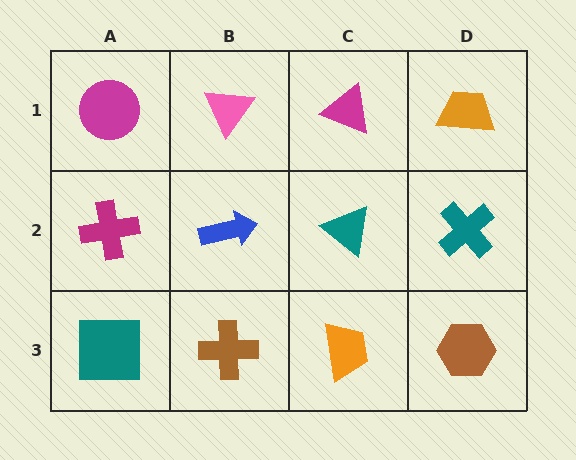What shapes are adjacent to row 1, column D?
A teal cross (row 2, column D), a magenta triangle (row 1, column C).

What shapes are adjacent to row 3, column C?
A teal triangle (row 2, column C), a brown cross (row 3, column B), a brown hexagon (row 3, column D).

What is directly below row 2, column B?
A brown cross.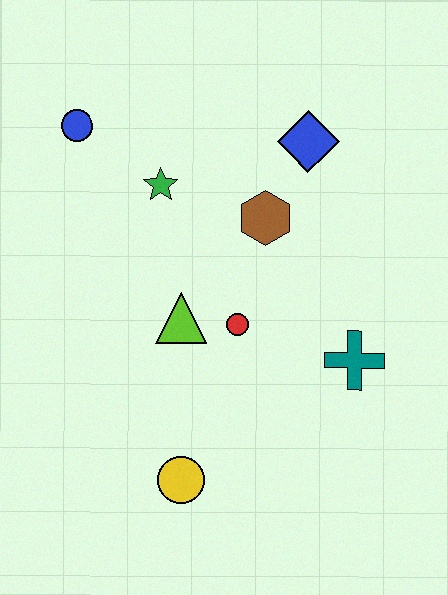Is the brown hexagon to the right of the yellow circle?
Yes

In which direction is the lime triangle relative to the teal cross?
The lime triangle is to the left of the teal cross.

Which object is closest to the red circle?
The lime triangle is closest to the red circle.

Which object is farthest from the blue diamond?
The yellow circle is farthest from the blue diamond.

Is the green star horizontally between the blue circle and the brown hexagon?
Yes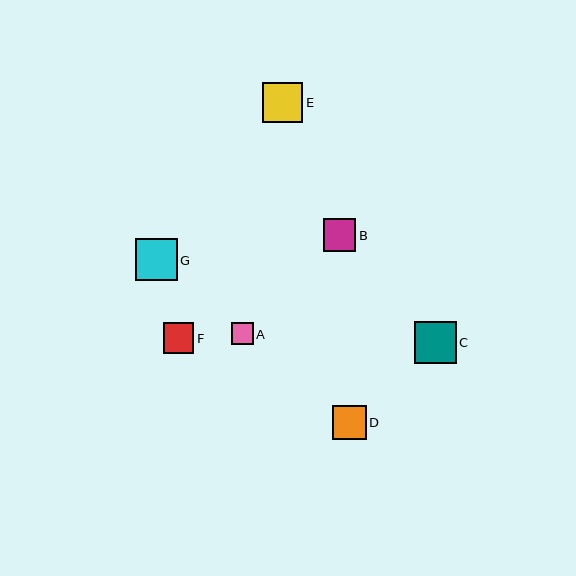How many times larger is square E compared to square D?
Square E is approximately 1.2 times the size of square D.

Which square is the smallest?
Square A is the smallest with a size of approximately 22 pixels.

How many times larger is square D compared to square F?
Square D is approximately 1.1 times the size of square F.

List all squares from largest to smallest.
From largest to smallest: G, C, E, D, B, F, A.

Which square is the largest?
Square G is the largest with a size of approximately 42 pixels.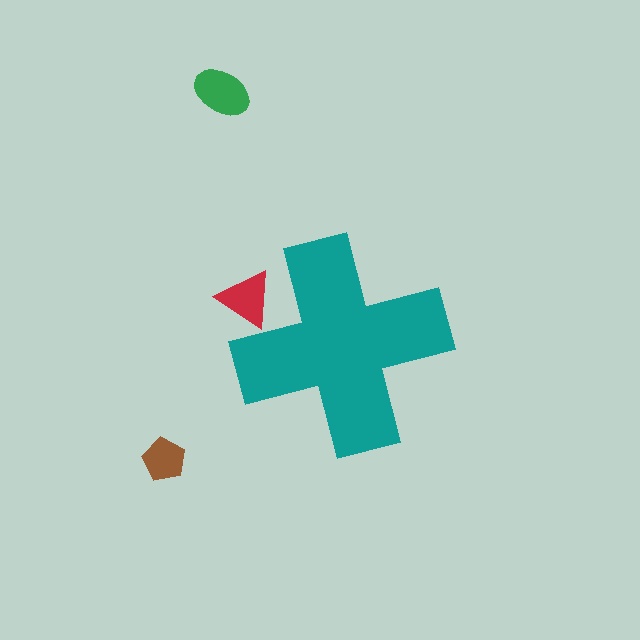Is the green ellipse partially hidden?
No, the green ellipse is fully visible.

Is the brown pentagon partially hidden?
No, the brown pentagon is fully visible.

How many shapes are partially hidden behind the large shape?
1 shape is partially hidden.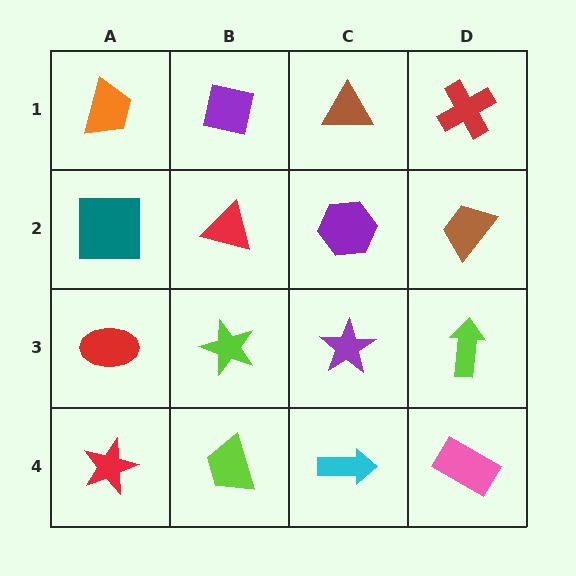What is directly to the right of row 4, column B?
A cyan arrow.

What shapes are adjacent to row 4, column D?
A lime arrow (row 3, column D), a cyan arrow (row 4, column C).